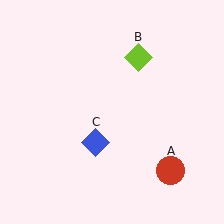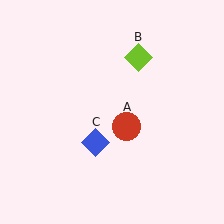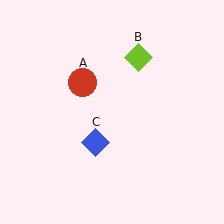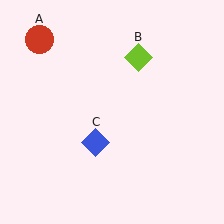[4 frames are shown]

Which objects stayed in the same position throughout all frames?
Lime diamond (object B) and blue diamond (object C) remained stationary.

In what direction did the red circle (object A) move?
The red circle (object A) moved up and to the left.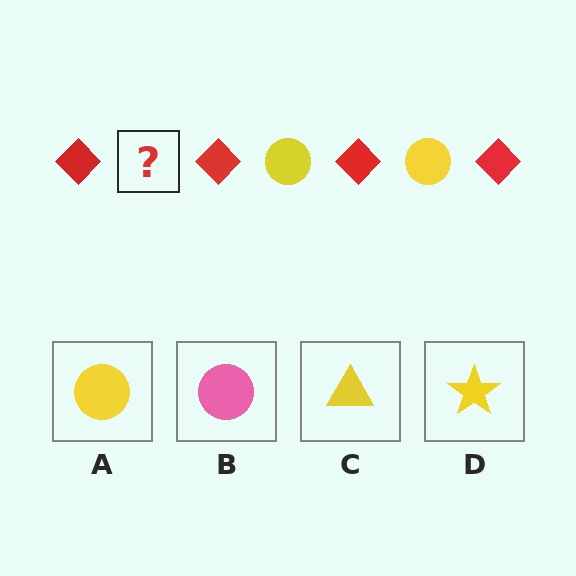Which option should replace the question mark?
Option A.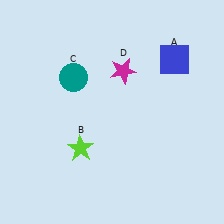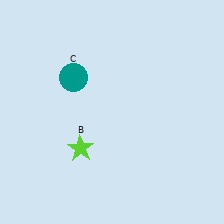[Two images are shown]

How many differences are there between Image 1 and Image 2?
There are 2 differences between the two images.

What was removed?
The blue square (A), the magenta star (D) were removed in Image 2.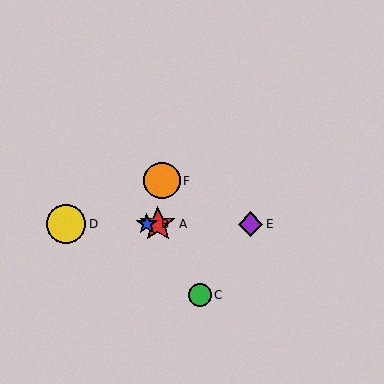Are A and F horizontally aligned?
No, A is at y≈224 and F is at y≈181.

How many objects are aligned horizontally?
4 objects (A, B, D, E) are aligned horizontally.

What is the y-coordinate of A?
Object A is at y≈224.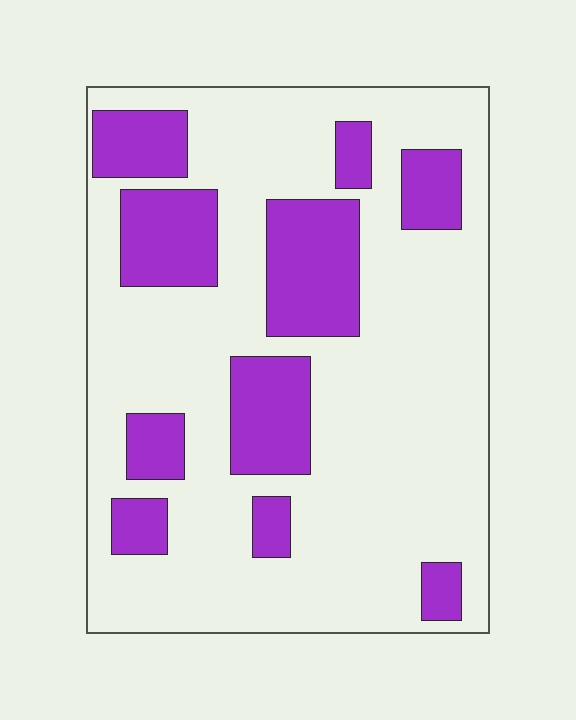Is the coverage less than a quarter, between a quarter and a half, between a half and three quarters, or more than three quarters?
Between a quarter and a half.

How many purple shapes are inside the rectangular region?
10.